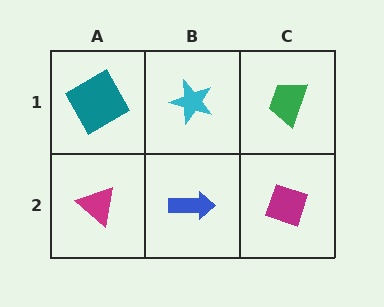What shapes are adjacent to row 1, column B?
A blue arrow (row 2, column B), a teal square (row 1, column A), a green trapezoid (row 1, column C).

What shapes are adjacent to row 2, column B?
A cyan star (row 1, column B), a magenta triangle (row 2, column A), a magenta diamond (row 2, column C).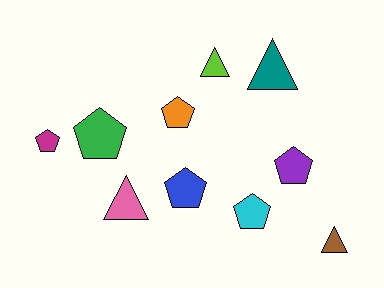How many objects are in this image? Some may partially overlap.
There are 10 objects.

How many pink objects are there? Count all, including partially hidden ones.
There is 1 pink object.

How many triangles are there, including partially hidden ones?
There are 4 triangles.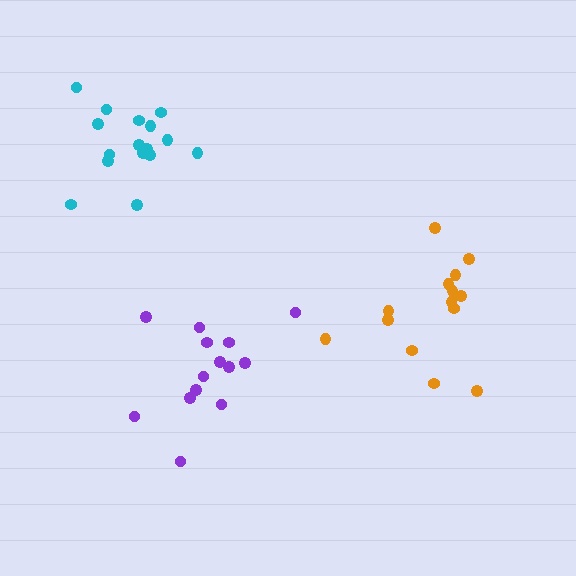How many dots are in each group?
Group 1: 14 dots, Group 2: 14 dots, Group 3: 16 dots (44 total).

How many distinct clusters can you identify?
There are 3 distinct clusters.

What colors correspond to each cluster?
The clusters are colored: purple, orange, cyan.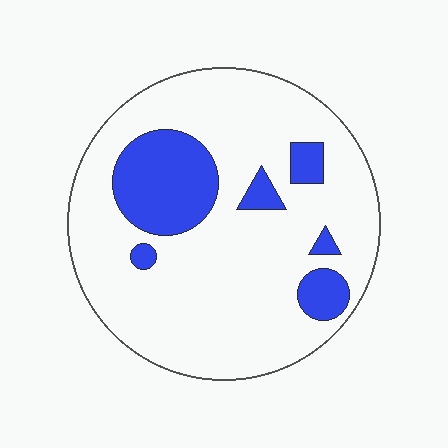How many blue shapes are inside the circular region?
6.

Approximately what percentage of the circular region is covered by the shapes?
Approximately 20%.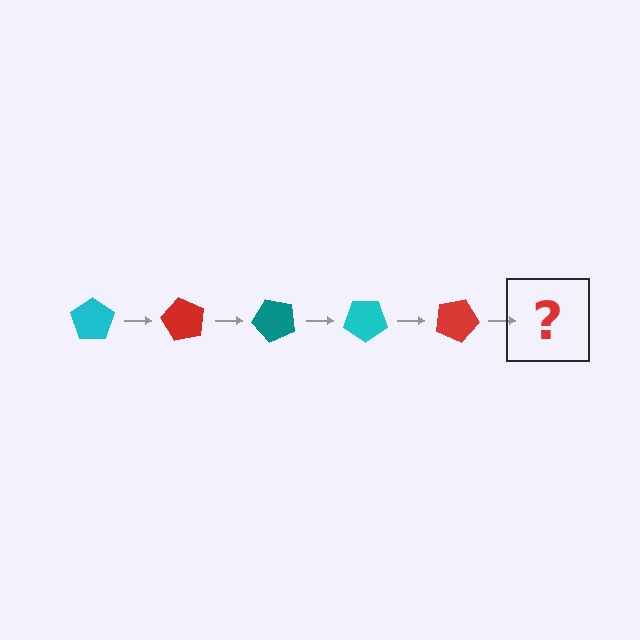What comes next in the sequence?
The next element should be a teal pentagon, rotated 300 degrees from the start.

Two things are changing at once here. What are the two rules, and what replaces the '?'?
The two rules are that it rotates 60 degrees each step and the color cycles through cyan, red, and teal. The '?' should be a teal pentagon, rotated 300 degrees from the start.